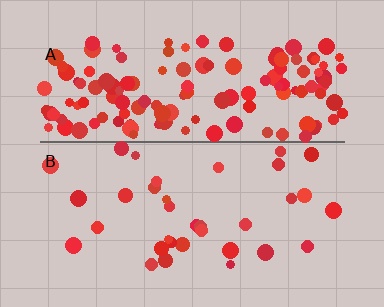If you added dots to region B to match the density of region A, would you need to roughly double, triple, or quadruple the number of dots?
Approximately quadruple.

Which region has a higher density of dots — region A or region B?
A (the top).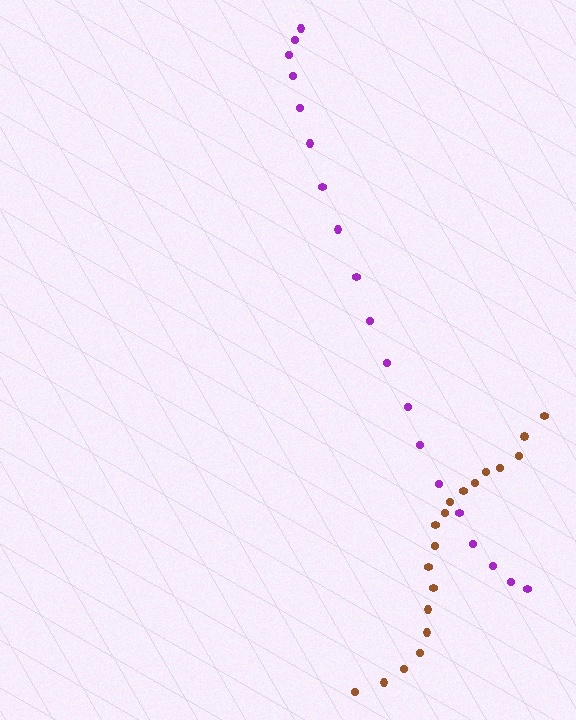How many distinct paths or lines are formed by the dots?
There are 2 distinct paths.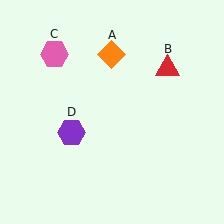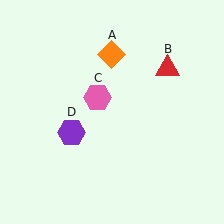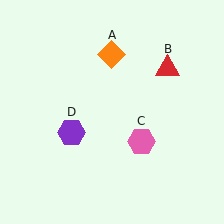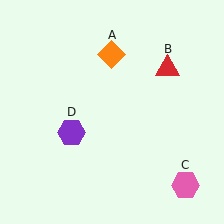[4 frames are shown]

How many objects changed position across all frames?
1 object changed position: pink hexagon (object C).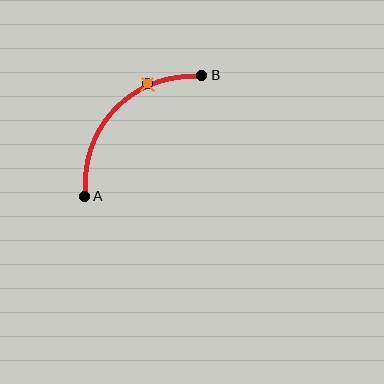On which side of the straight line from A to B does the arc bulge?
The arc bulges above and to the left of the straight line connecting A and B.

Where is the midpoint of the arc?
The arc midpoint is the point on the curve farthest from the straight line joining A and B. It sits above and to the left of that line.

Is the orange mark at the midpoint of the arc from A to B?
No. The orange mark lies on the arc but is closer to endpoint B. The arc midpoint would be at the point on the curve equidistant along the arc from both A and B.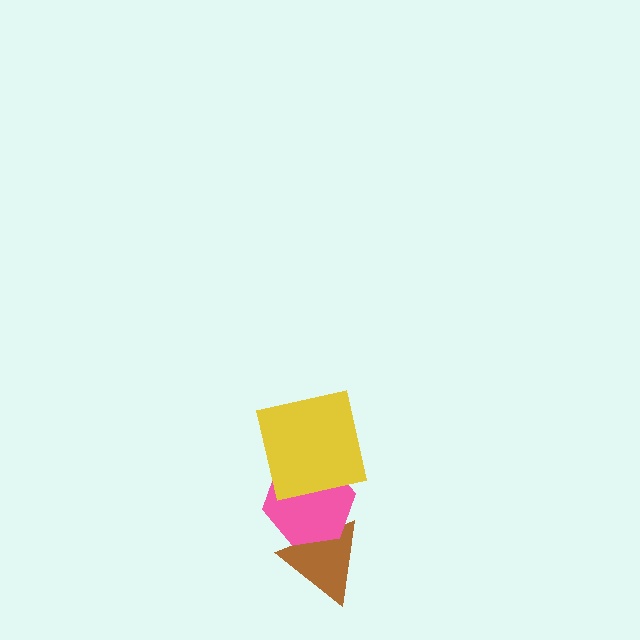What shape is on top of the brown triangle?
The pink hexagon is on top of the brown triangle.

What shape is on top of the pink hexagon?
The yellow square is on top of the pink hexagon.